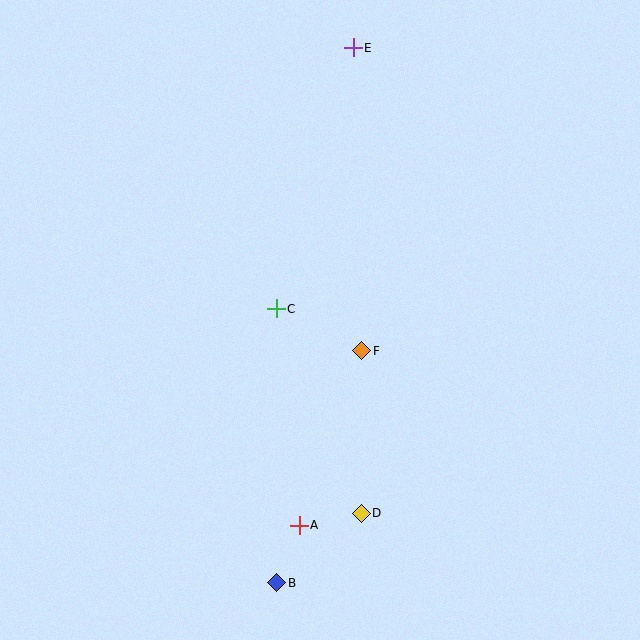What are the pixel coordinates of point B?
Point B is at (277, 583).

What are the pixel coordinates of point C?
Point C is at (276, 309).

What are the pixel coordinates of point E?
Point E is at (353, 48).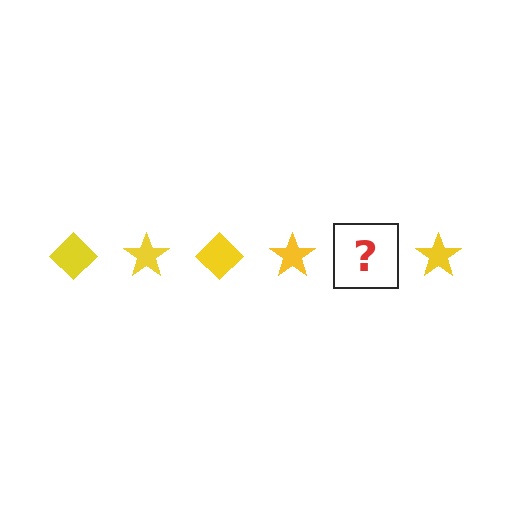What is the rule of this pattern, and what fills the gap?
The rule is that the pattern cycles through diamond, star shapes in yellow. The gap should be filled with a yellow diamond.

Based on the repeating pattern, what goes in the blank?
The blank should be a yellow diamond.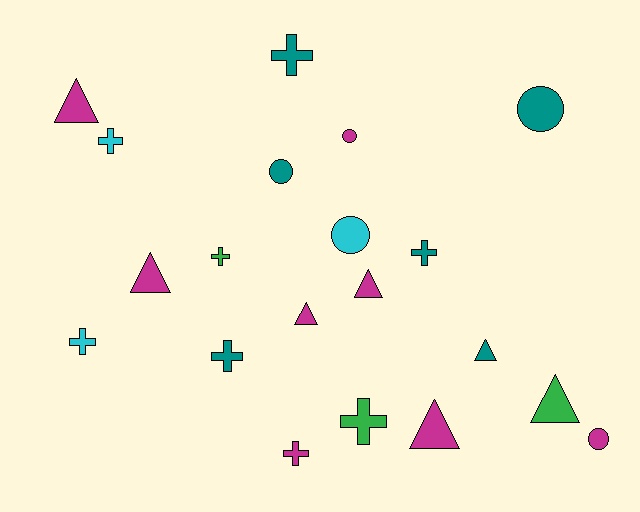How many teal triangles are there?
There is 1 teal triangle.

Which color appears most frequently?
Magenta, with 8 objects.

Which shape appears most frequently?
Cross, with 8 objects.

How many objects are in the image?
There are 20 objects.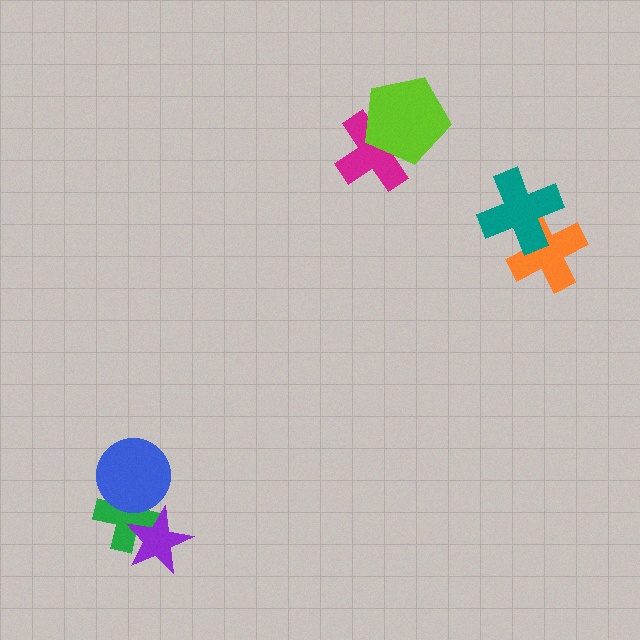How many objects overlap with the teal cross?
1 object overlaps with the teal cross.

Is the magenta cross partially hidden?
Yes, it is partially covered by another shape.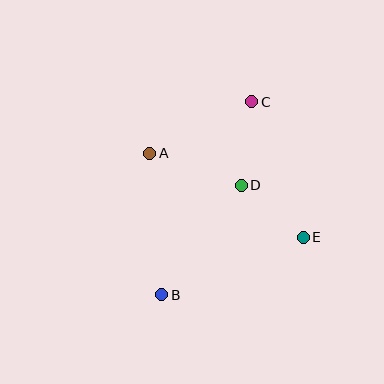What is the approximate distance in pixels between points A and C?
The distance between A and C is approximately 114 pixels.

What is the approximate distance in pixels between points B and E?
The distance between B and E is approximately 153 pixels.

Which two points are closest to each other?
Points D and E are closest to each other.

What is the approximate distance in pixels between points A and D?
The distance between A and D is approximately 97 pixels.